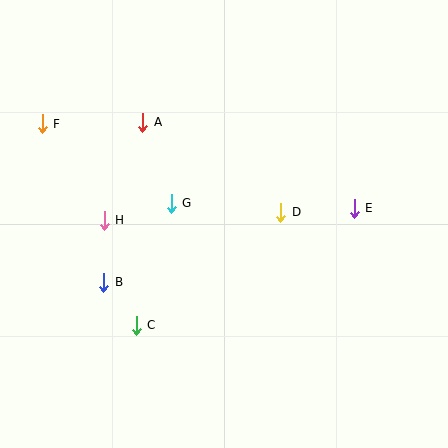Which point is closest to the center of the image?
Point G at (171, 203) is closest to the center.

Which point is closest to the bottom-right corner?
Point E is closest to the bottom-right corner.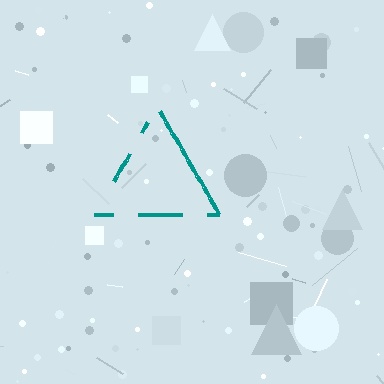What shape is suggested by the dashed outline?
The dashed outline suggests a triangle.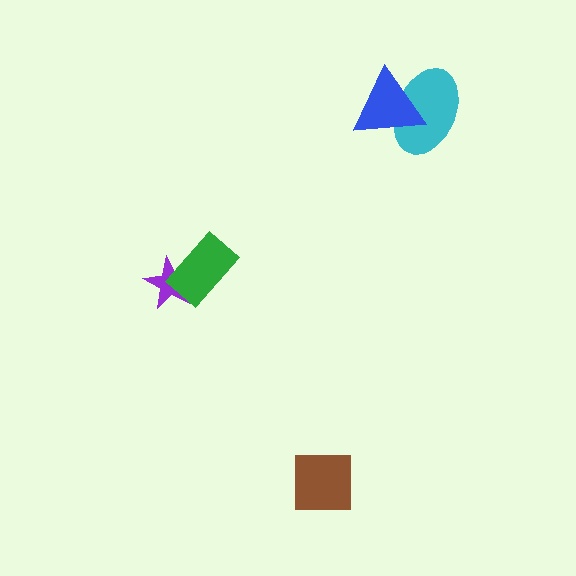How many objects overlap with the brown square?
0 objects overlap with the brown square.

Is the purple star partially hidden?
Yes, it is partially covered by another shape.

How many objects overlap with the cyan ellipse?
1 object overlaps with the cyan ellipse.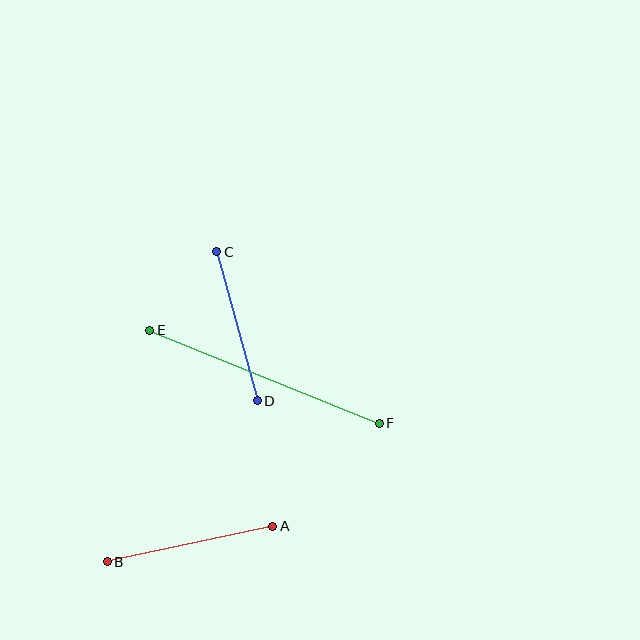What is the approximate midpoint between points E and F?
The midpoint is at approximately (264, 377) pixels.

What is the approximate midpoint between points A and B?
The midpoint is at approximately (190, 544) pixels.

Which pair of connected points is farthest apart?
Points E and F are farthest apart.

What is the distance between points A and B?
The distance is approximately 169 pixels.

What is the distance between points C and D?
The distance is approximately 154 pixels.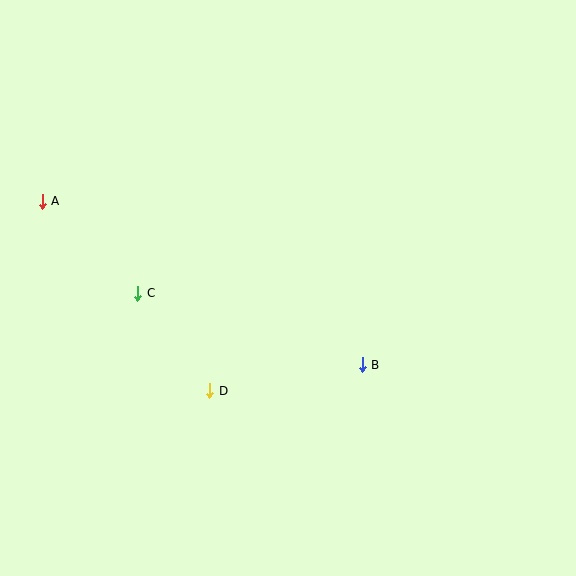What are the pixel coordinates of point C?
Point C is at (138, 293).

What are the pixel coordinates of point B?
Point B is at (362, 365).